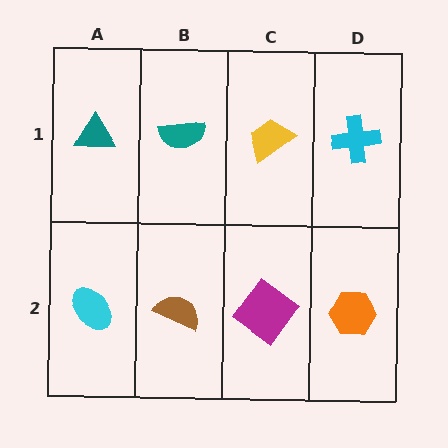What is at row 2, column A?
A cyan ellipse.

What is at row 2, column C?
A magenta diamond.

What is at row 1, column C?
A yellow trapezoid.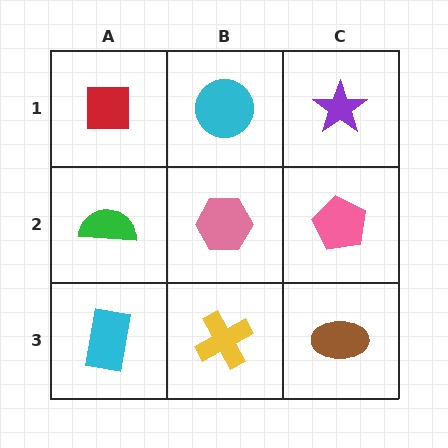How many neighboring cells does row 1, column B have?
3.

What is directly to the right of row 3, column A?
A yellow cross.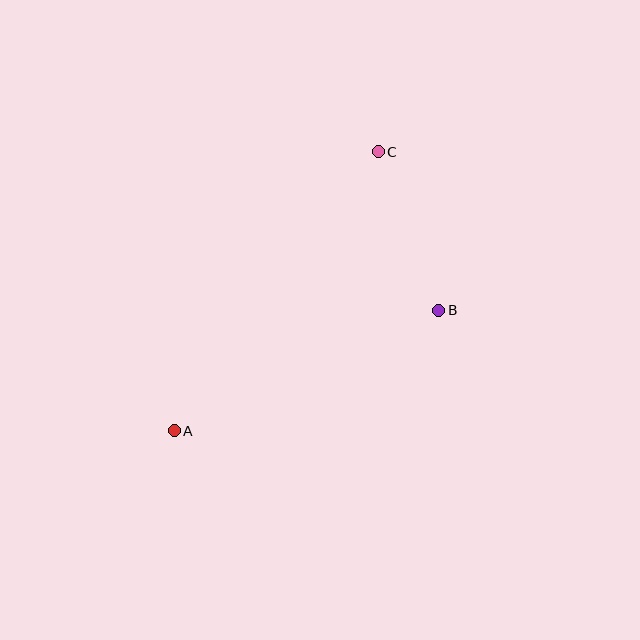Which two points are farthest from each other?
Points A and C are farthest from each other.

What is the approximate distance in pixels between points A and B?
The distance between A and B is approximately 291 pixels.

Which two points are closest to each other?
Points B and C are closest to each other.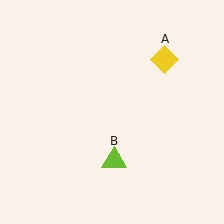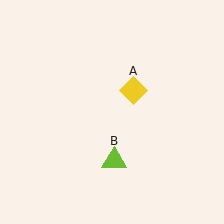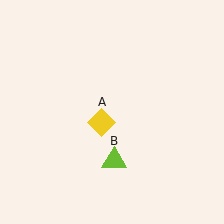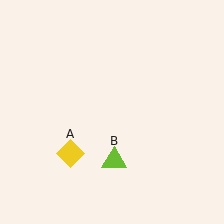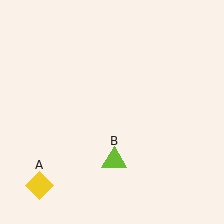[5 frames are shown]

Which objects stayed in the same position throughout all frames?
Lime triangle (object B) remained stationary.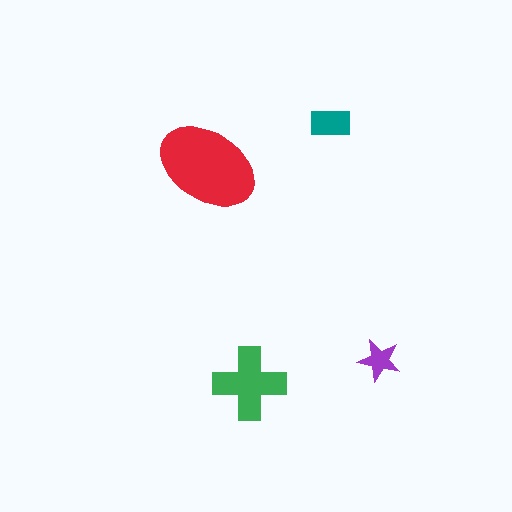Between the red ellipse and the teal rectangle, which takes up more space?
The red ellipse.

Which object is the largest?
The red ellipse.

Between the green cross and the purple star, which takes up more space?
The green cross.